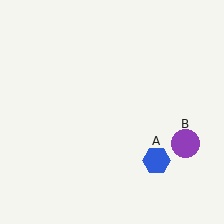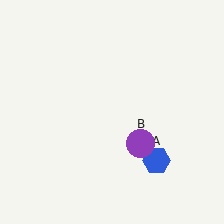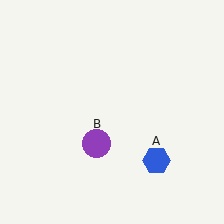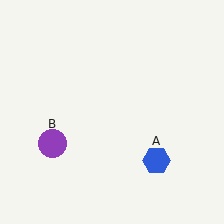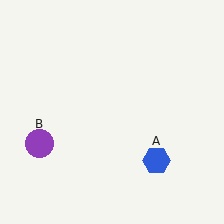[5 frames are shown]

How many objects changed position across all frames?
1 object changed position: purple circle (object B).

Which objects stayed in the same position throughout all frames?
Blue hexagon (object A) remained stationary.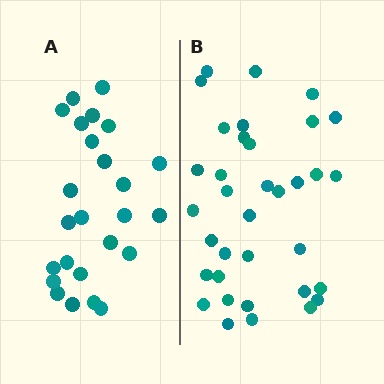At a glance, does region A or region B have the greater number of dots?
Region B (the right region) has more dots.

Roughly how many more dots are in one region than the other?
Region B has roughly 10 or so more dots than region A.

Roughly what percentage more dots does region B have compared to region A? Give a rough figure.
About 40% more.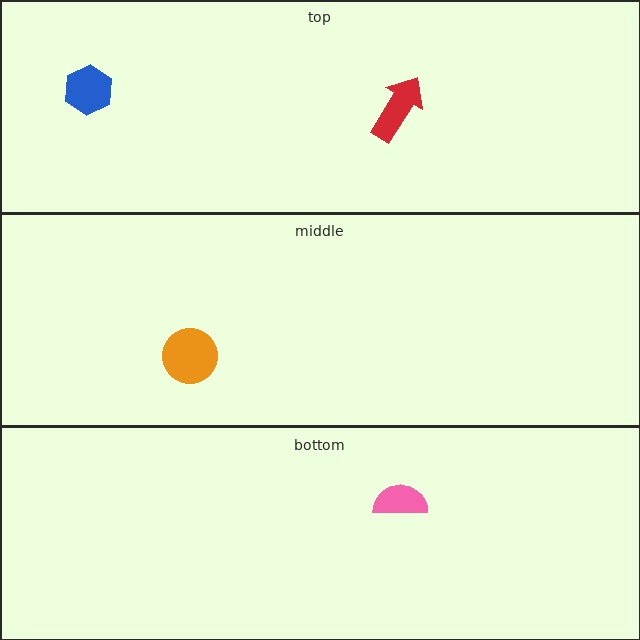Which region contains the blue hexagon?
The top region.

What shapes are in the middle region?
The orange circle.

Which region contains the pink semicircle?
The bottom region.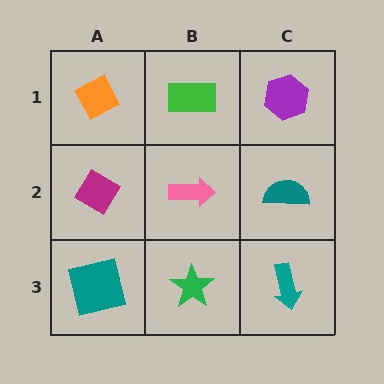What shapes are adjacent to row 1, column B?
A pink arrow (row 2, column B), an orange diamond (row 1, column A), a purple hexagon (row 1, column C).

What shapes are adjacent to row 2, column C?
A purple hexagon (row 1, column C), a teal arrow (row 3, column C), a pink arrow (row 2, column B).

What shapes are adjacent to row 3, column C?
A teal semicircle (row 2, column C), a green star (row 3, column B).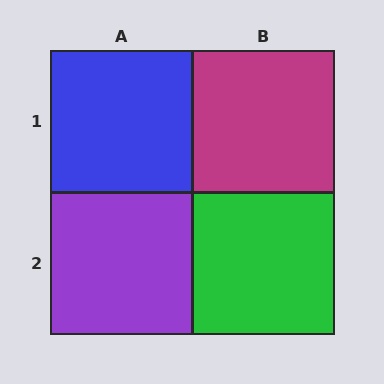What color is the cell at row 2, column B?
Green.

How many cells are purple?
1 cell is purple.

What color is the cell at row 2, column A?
Purple.